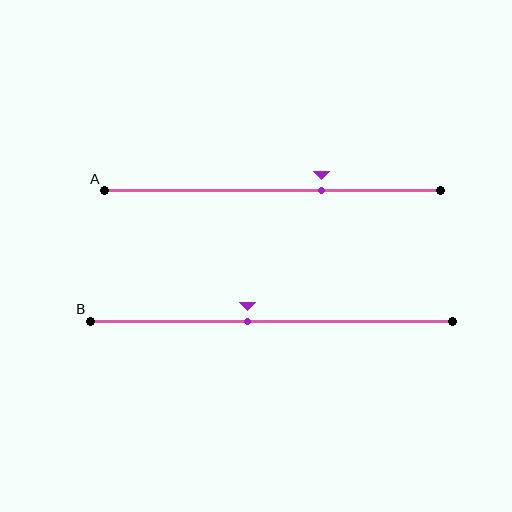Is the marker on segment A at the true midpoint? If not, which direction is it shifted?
No, the marker on segment A is shifted to the right by about 14% of the segment length.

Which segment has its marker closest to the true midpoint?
Segment B has its marker closest to the true midpoint.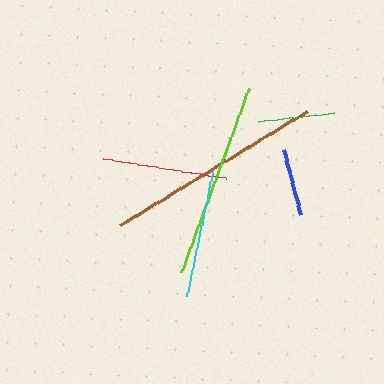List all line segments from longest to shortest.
From longest to shortest: brown, lime, cyan, red, green, blue.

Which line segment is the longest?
The brown line is the longest at approximately 219 pixels.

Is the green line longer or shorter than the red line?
The red line is longer than the green line.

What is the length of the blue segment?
The blue segment is approximately 68 pixels long.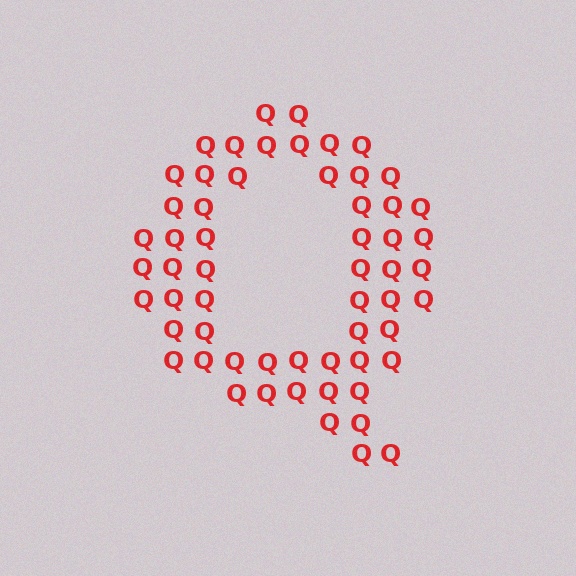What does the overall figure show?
The overall figure shows the letter Q.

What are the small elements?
The small elements are letter Q's.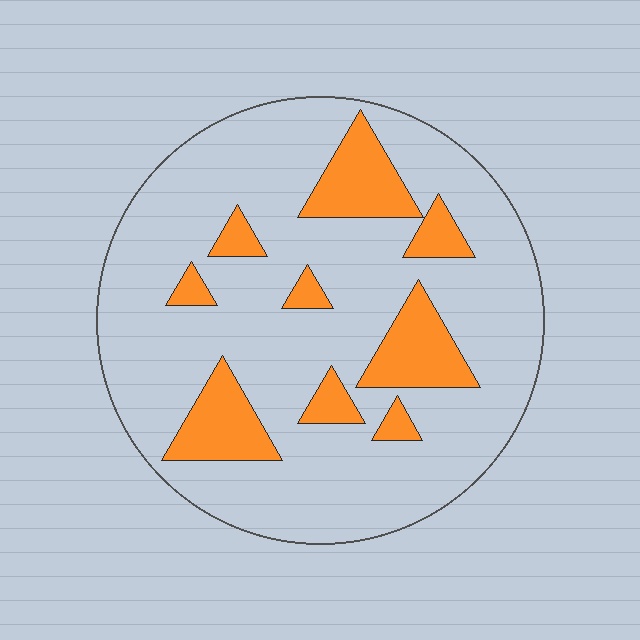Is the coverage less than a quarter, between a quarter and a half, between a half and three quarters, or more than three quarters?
Less than a quarter.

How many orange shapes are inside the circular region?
9.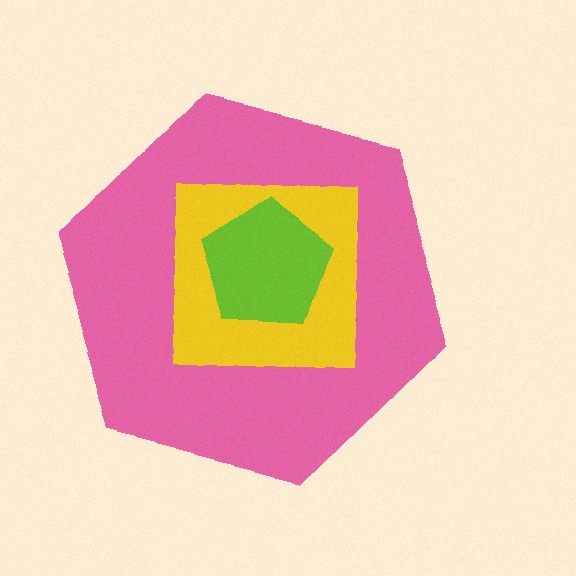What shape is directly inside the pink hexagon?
The yellow square.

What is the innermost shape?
The lime pentagon.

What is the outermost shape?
The pink hexagon.